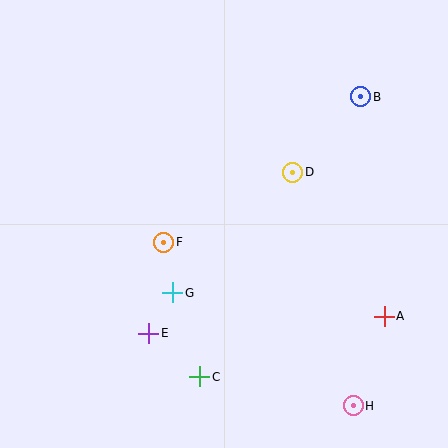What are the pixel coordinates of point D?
Point D is at (293, 172).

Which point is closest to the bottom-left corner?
Point E is closest to the bottom-left corner.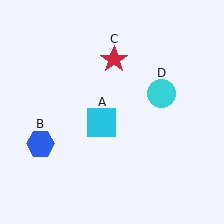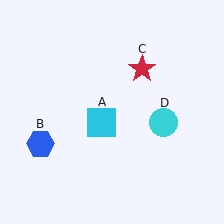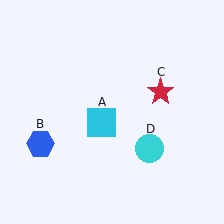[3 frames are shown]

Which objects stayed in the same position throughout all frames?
Cyan square (object A) and blue hexagon (object B) remained stationary.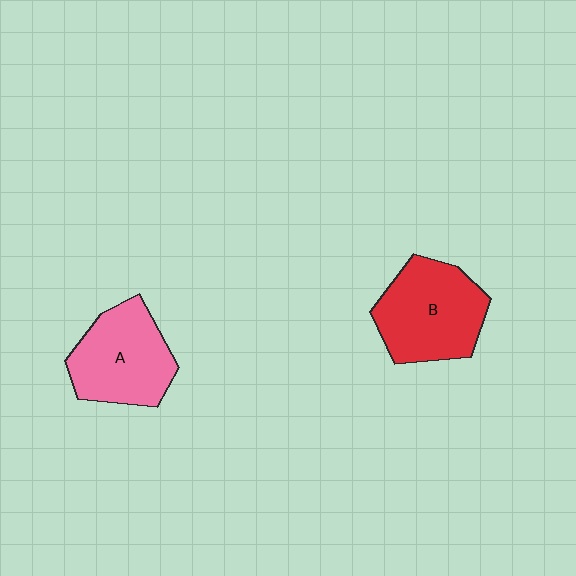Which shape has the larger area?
Shape B (red).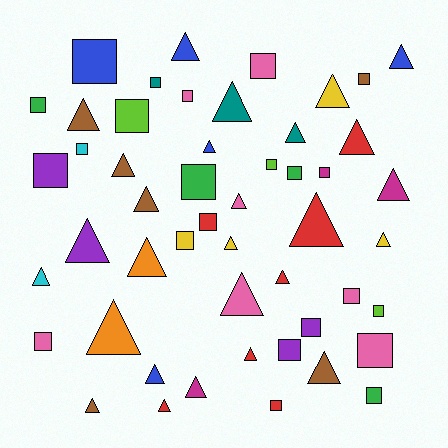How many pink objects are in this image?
There are 7 pink objects.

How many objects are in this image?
There are 50 objects.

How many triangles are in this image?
There are 27 triangles.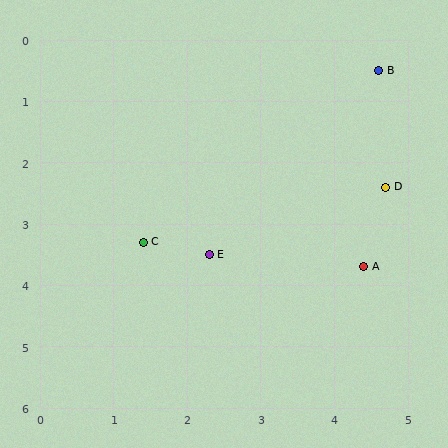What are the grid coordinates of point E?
Point E is at approximately (2.3, 3.5).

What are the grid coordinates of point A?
Point A is at approximately (4.4, 3.7).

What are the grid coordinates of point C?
Point C is at approximately (1.4, 3.3).